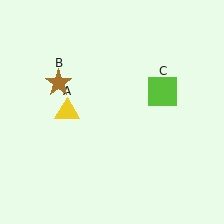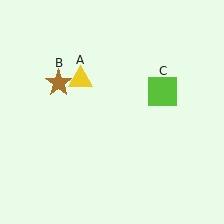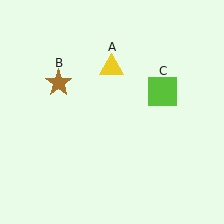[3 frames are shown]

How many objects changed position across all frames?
1 object changed position: yellow triangle (object A).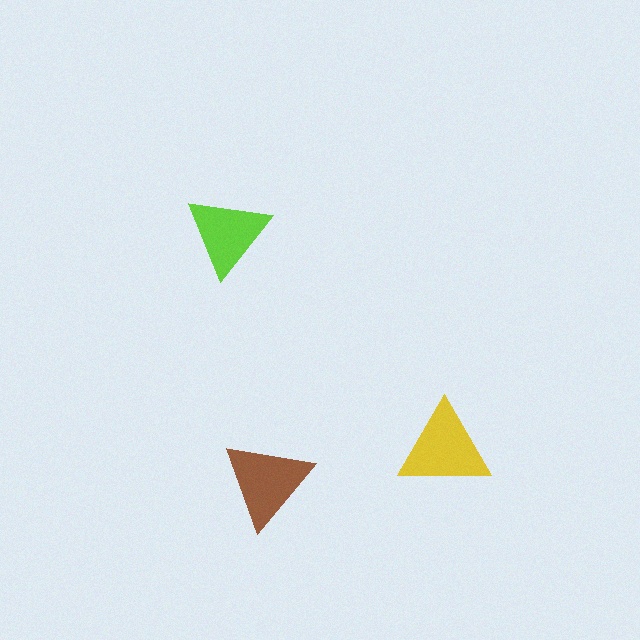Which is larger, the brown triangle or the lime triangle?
The brown one.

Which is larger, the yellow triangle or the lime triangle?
The yellow one.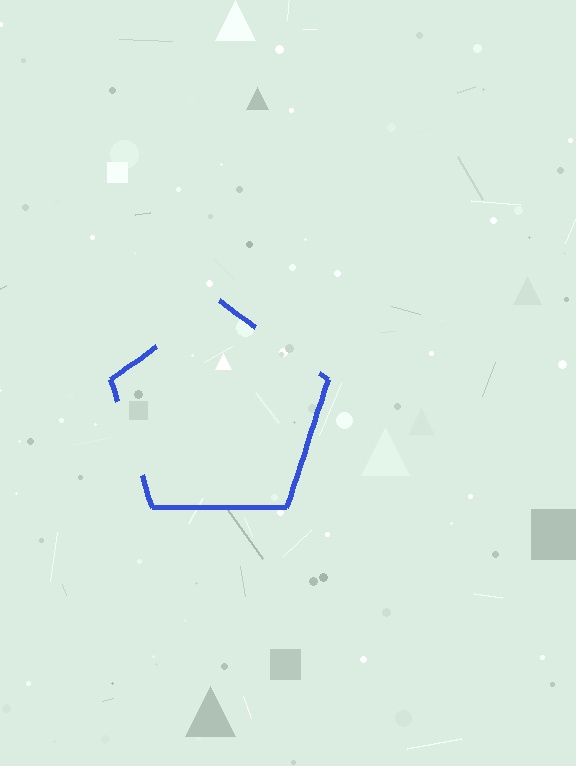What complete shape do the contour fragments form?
The contour fragments form a pentagon.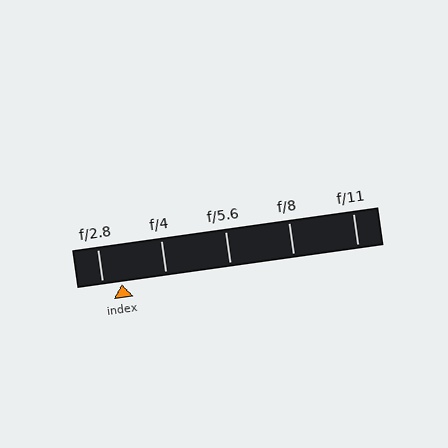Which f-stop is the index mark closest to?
The index mark is closest to f/2.8.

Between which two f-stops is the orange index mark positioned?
The index mark is between f/2.8 and f/4.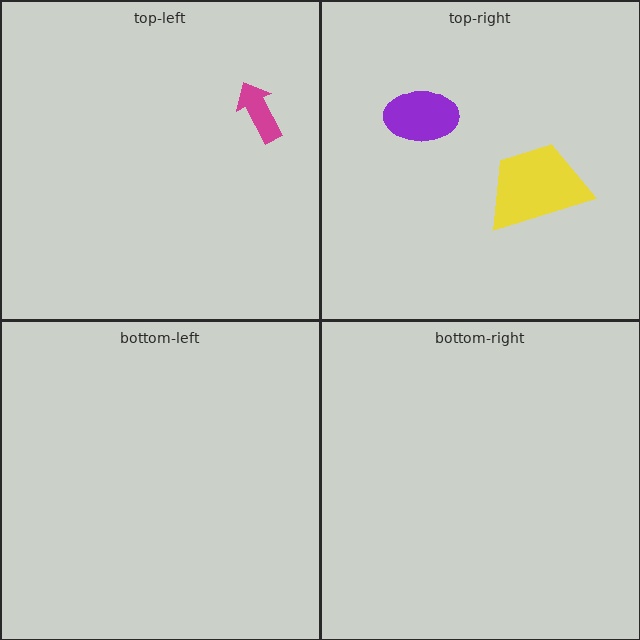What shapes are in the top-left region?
The magenta arrow.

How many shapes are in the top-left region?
1.